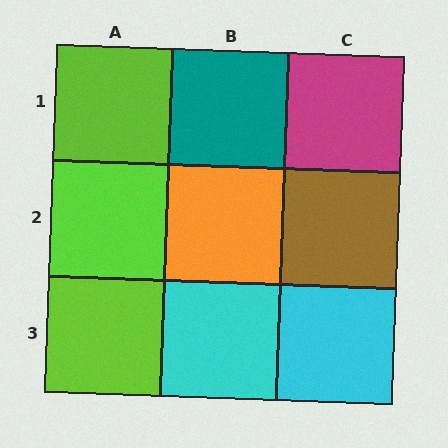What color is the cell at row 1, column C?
Magenta.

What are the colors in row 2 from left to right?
Lime, orange, brown.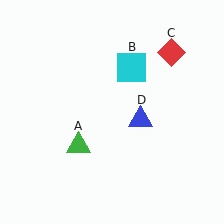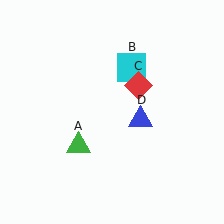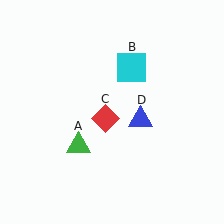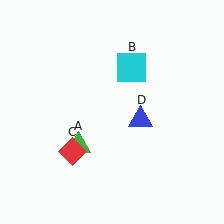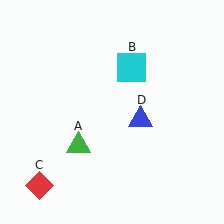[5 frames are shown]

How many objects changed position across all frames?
1 object changed position: red diamond (object C).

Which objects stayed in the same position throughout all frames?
Green triangle (object A) and cyan square (object B) and blue triangle (object D) remained stationary.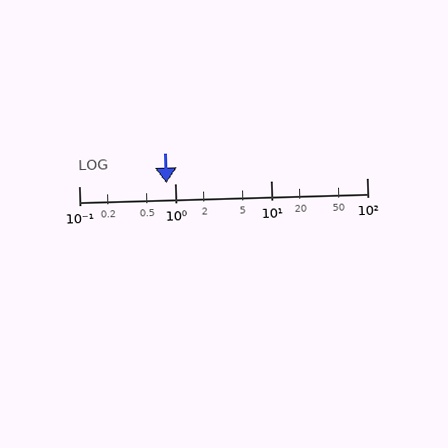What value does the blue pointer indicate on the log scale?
The pointer indicates approximately 0.82.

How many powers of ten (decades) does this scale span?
The scale spans 3 decades, from 0.1 to 100.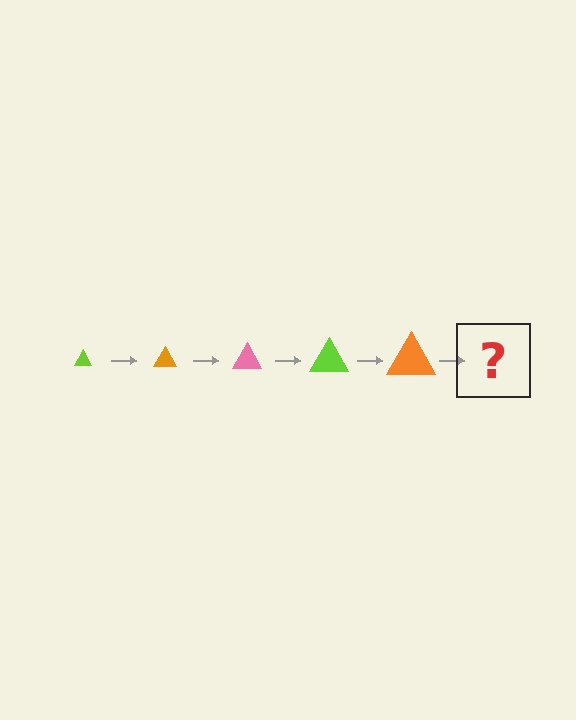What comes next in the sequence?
The next element should be a pink triangle, larger than the previous one.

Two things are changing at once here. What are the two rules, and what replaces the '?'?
The two rules are that the triangle grows larger each step and the color cycles through lime, orange, and pink. The '?' should be a pink triangle, larger than the previous one.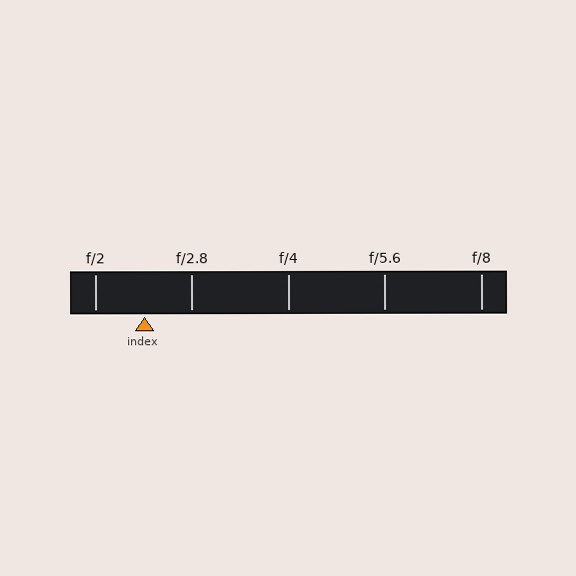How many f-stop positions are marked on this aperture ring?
There are 5 f-stop positions marked.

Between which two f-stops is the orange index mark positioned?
The index mark is between f/2 and f/2.8.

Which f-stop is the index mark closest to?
The index mark is closest to f/2.8.